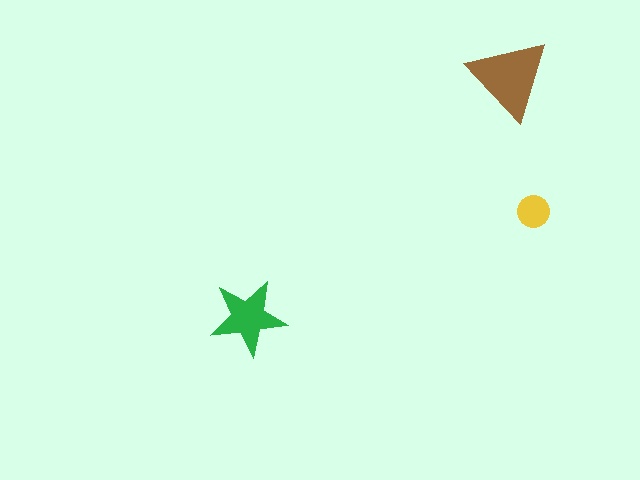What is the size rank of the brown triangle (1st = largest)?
1st.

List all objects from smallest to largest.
The yellow circle, the green star, the brown triangle.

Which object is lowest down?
The green star is bottommost.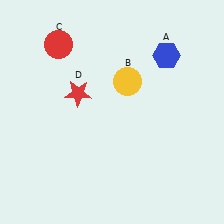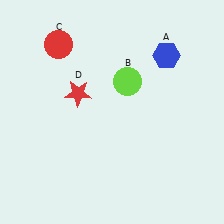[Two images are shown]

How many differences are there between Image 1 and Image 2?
There is 1 difference between the two images.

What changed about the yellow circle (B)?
In Image 1, B is yellow. In Image 2, it changed to lime.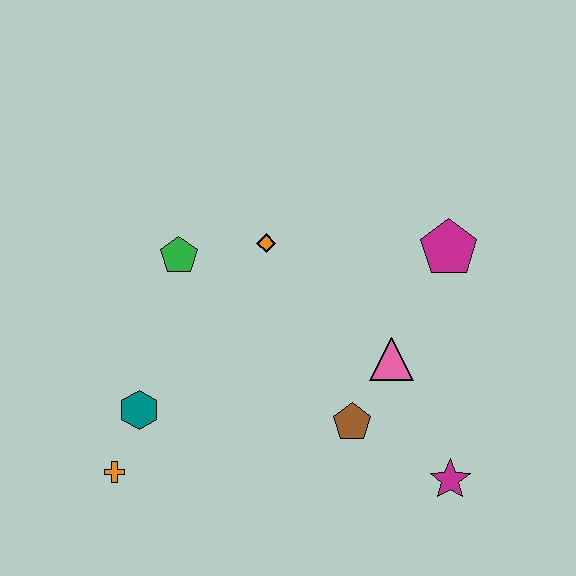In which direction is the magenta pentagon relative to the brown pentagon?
The magenta pentagon is above the brown pentagon.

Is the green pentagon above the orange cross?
Yes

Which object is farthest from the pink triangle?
The orange cross is farthest from the pink triangle.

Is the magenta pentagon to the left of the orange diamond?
No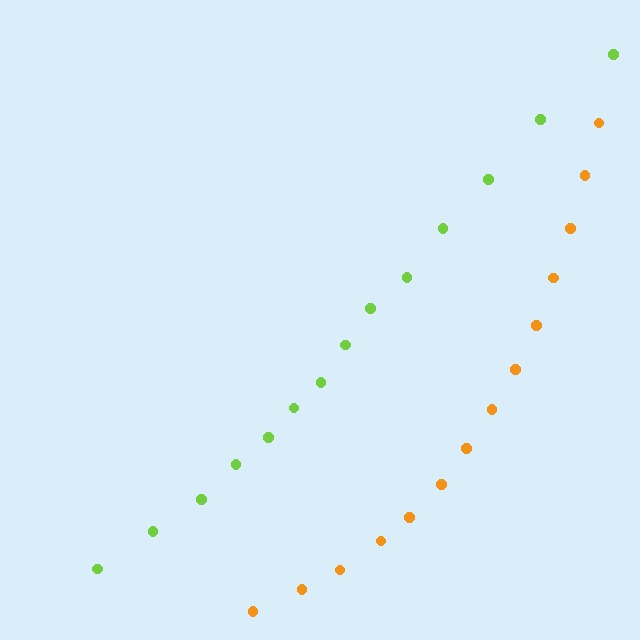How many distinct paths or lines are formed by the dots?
There are 2 distinct paths.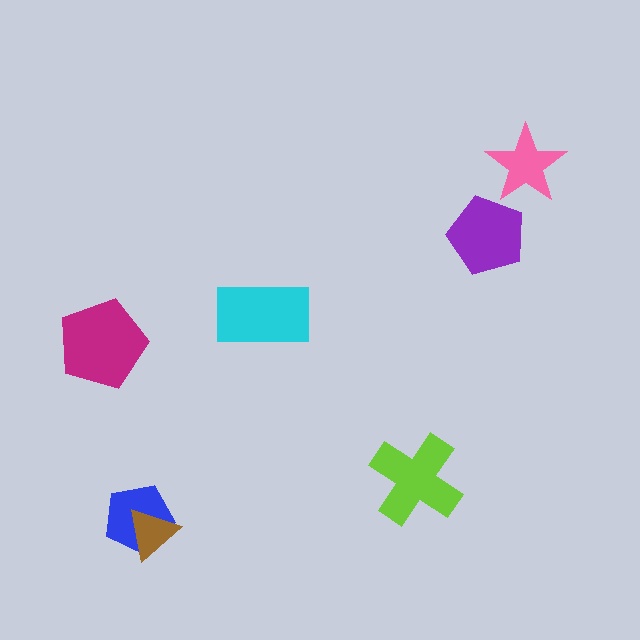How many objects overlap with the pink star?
0 objects overlap with the pink star.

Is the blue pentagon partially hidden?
Yes, it is partially covered by another shape.